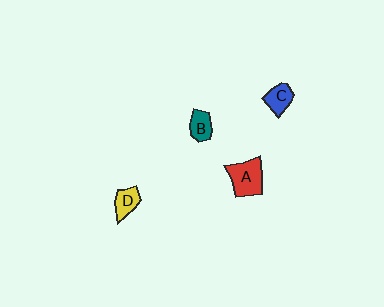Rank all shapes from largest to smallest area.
From largest to smallest: A (red), C (blue), D (yellow), B (teal).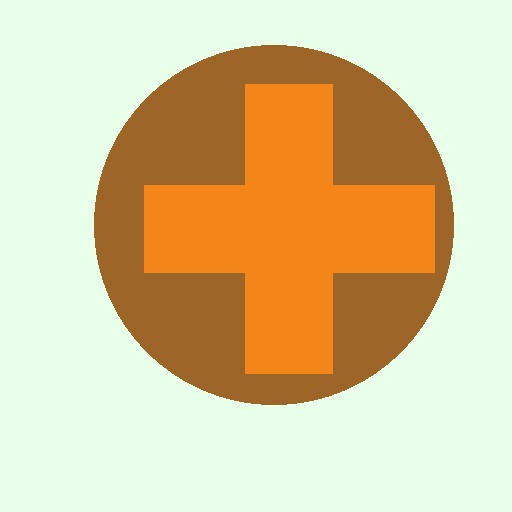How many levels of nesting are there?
2.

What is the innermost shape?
The orange cross.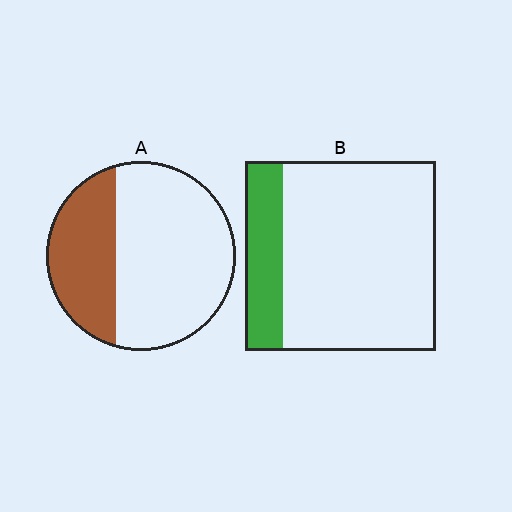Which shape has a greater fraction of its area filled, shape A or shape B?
Shape A.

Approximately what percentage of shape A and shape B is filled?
A is approximately 35% and B is approximately 20%.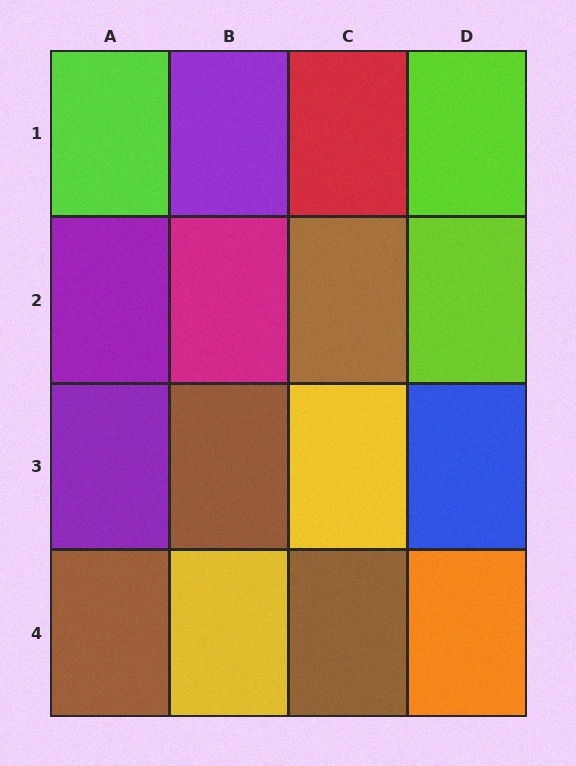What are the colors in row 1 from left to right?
Lime, purple, red, lime.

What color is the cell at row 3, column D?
Blue.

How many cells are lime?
3 cells are lime.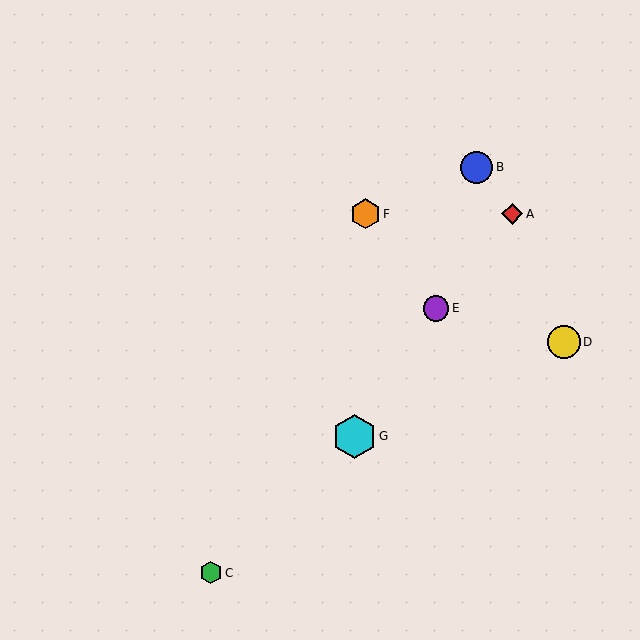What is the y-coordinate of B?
Object B is at y≈167.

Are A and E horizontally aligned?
No, A is at y≈214 and E is at y≈308.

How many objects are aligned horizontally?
2 objects (A, F) are aligned horizontally.